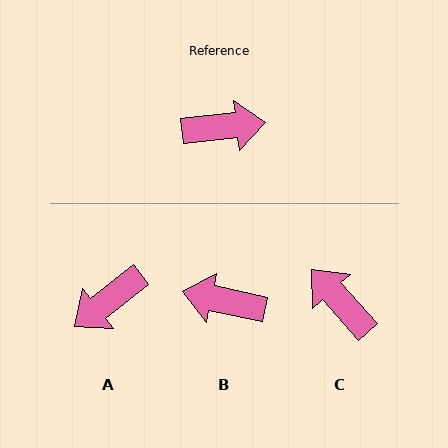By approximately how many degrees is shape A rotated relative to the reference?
Approximately 148 degrees clockwise.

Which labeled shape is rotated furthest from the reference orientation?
B, about 162 degrees away.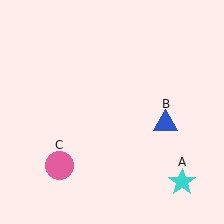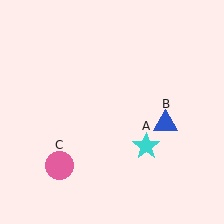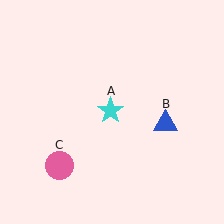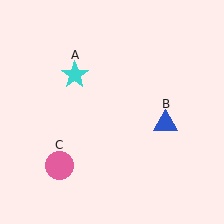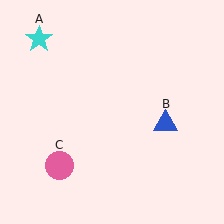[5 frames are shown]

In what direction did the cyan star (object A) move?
The cyan star (object A) moved up and to the left.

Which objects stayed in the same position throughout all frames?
Blue triangle (object B) and pink circle (object C) remained stationary.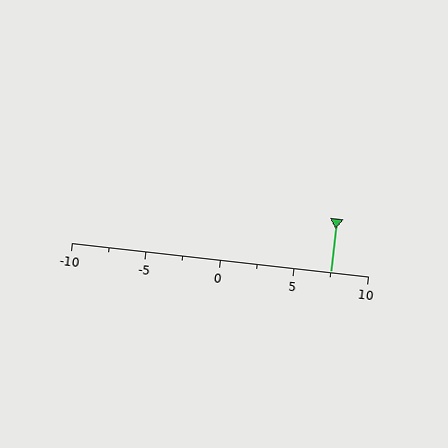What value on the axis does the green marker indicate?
The marker indicates approximately 7.5.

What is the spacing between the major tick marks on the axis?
The major ticks are spaced 5 apart.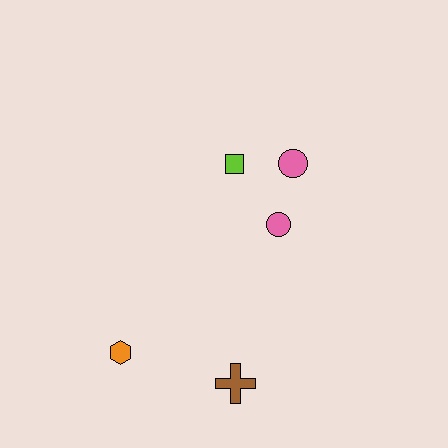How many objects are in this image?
There are 5 objects.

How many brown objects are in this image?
There is 1 brown object.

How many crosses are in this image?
There is 1 cross.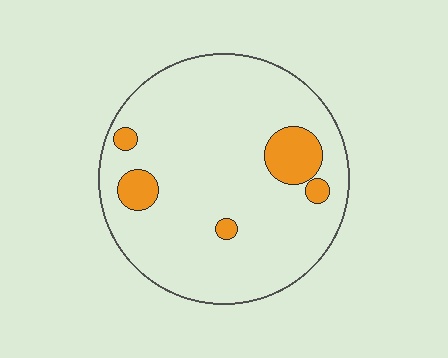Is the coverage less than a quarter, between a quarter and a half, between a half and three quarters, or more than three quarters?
Less than a quarter.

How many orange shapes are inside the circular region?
5.